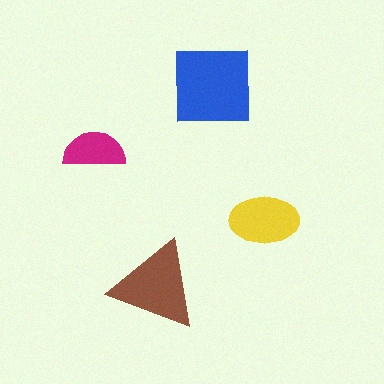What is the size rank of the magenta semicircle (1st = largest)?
4th.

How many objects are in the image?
There are 4 objects in the image.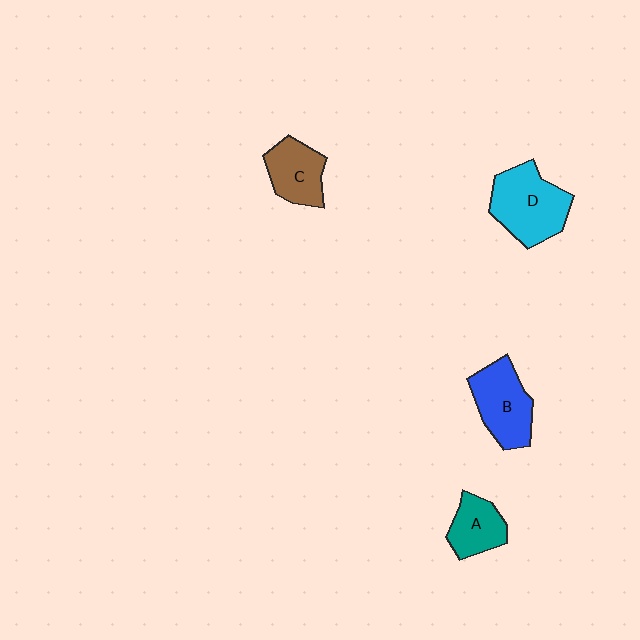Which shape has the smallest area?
Shape A (teal).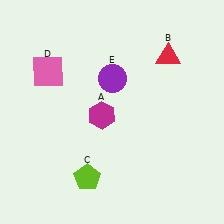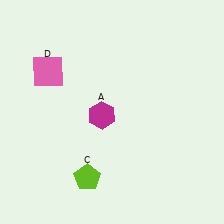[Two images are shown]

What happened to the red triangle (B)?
The red triangle (B) was removed in Image 2. It was in the top-right area of Image 1.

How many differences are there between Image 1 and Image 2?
There are 2 differences between the two images.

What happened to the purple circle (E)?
The purple circle (E) was removed in Image 2. It was in the top-right area of Image 1.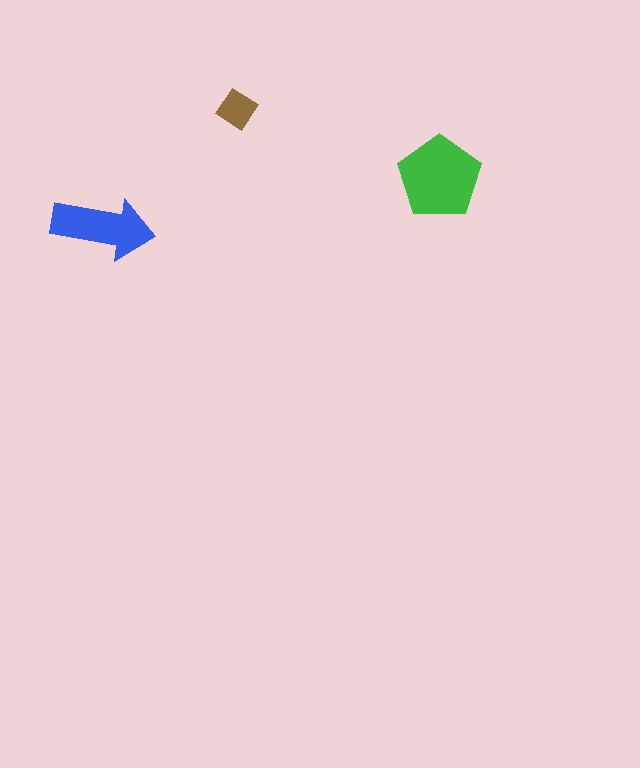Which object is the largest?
The green pentagon.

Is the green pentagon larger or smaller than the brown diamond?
Larger.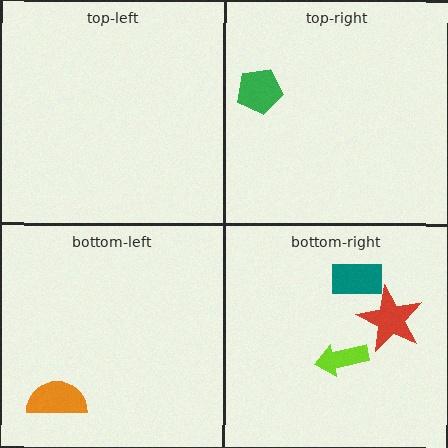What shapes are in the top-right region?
The green pentagon.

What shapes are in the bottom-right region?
The teal rectangle, the lime arrow, the red star.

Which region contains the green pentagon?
The top-right region.